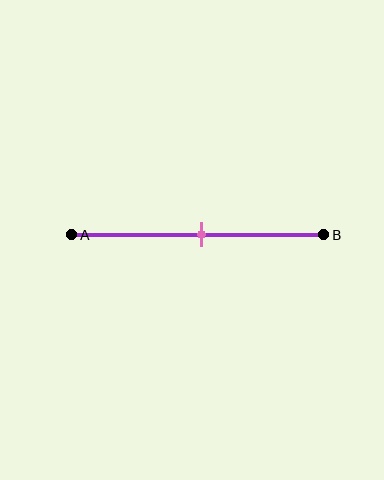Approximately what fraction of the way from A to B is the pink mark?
The pink mark is approximately 50% of the way from A to B.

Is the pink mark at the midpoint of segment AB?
Yes, the mark is approximately at the midpoint.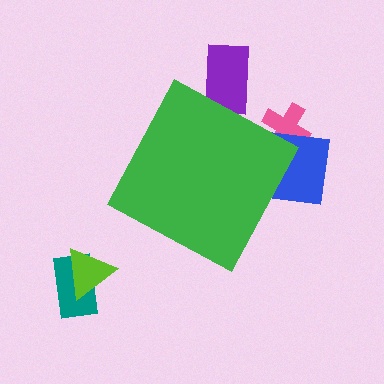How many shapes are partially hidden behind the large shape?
3 shapes are partially hidden.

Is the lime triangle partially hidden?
No, the lime triangle is fully visible.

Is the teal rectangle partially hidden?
No, the teal rectangle is fully visible.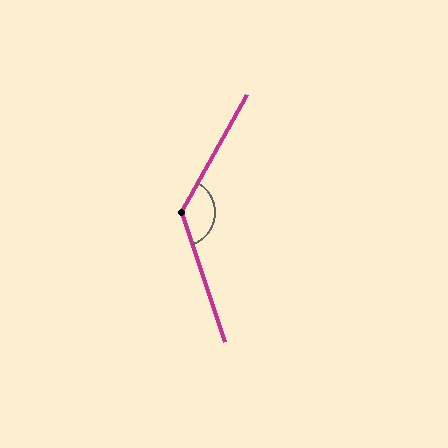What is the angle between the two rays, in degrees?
Approximately 133 degrees.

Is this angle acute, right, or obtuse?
It is obtuse.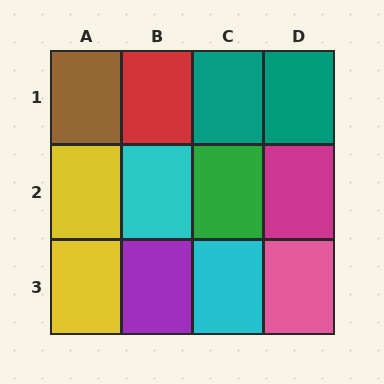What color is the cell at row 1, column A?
Brown.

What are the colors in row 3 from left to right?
Yellow, purple, cyan, pink.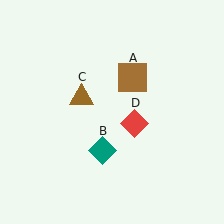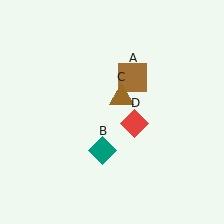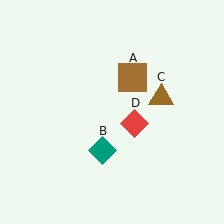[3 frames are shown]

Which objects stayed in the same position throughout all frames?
Brown square (object A) and teal diamond (object B) and red diamond (object D) remained stationary.